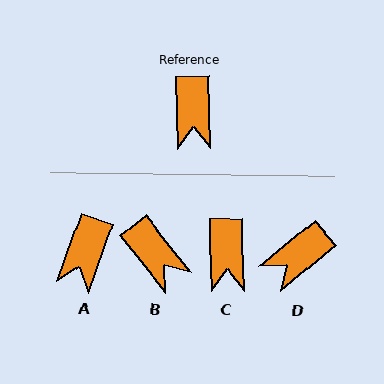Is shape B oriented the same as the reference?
No, it is off by about 37 degrees.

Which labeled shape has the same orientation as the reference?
C.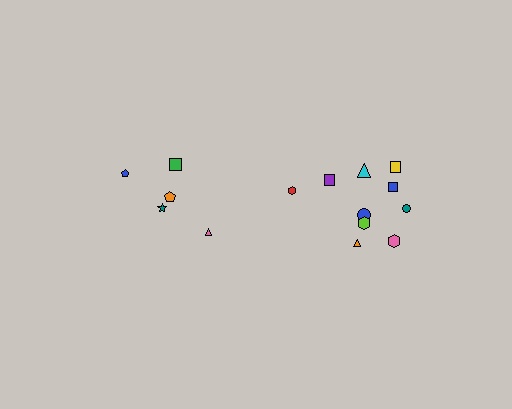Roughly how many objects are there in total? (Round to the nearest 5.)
Roughly 15 objects in total.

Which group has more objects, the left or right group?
The right group.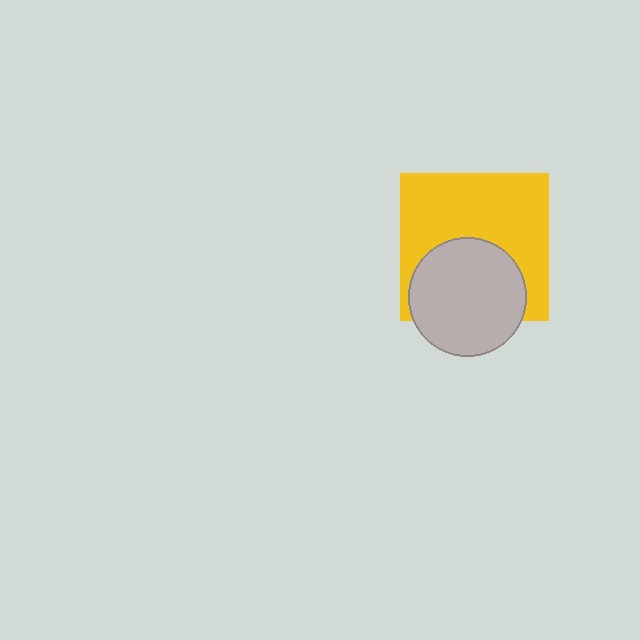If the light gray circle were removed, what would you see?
You would see the complete yellow square.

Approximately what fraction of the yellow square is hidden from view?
Roughly 38% of the yellow square is hidden behind the light gray circle.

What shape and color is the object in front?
The object in front is a light gray circle.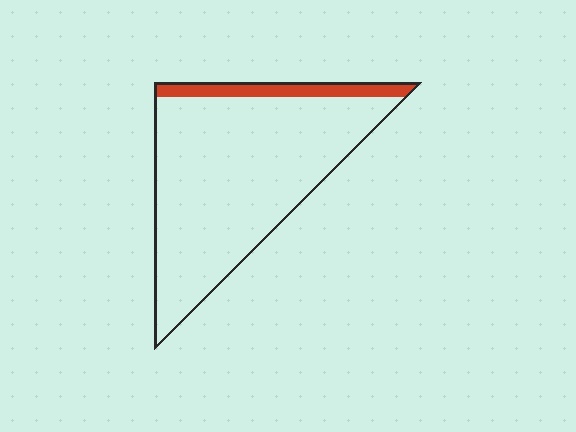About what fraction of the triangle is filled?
About one tenth (1/10).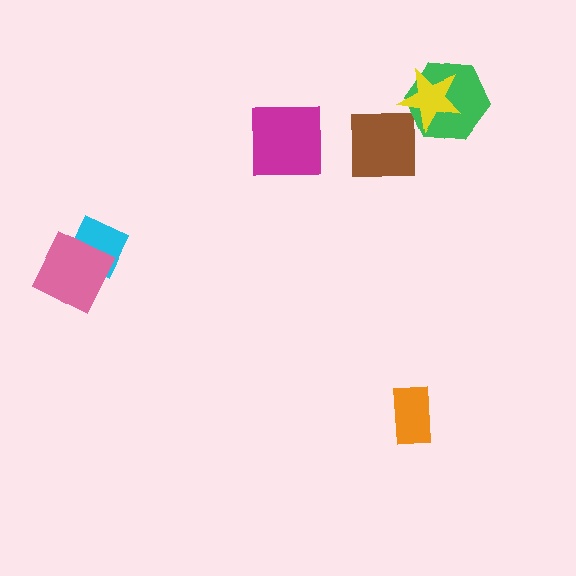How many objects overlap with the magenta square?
0 objects overlap with the magenta square.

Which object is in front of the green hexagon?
The yellow star is in front of the green hexagon.